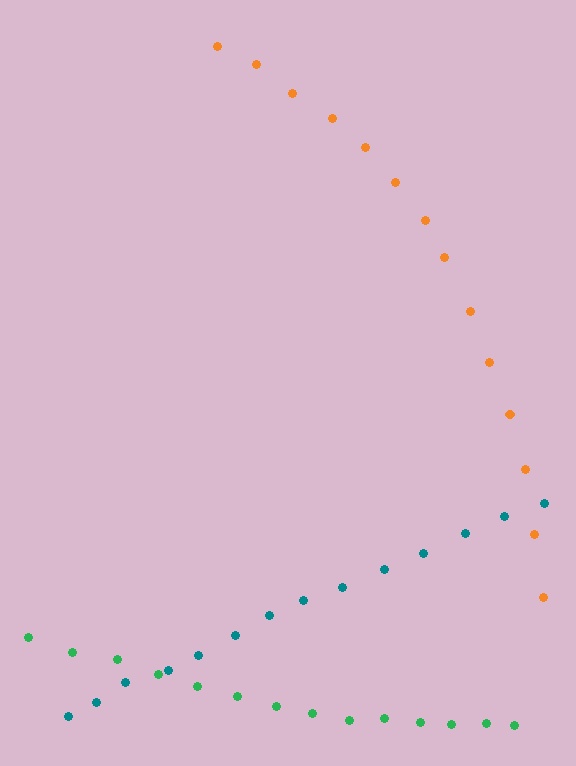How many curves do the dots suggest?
There are 3 distinct paths.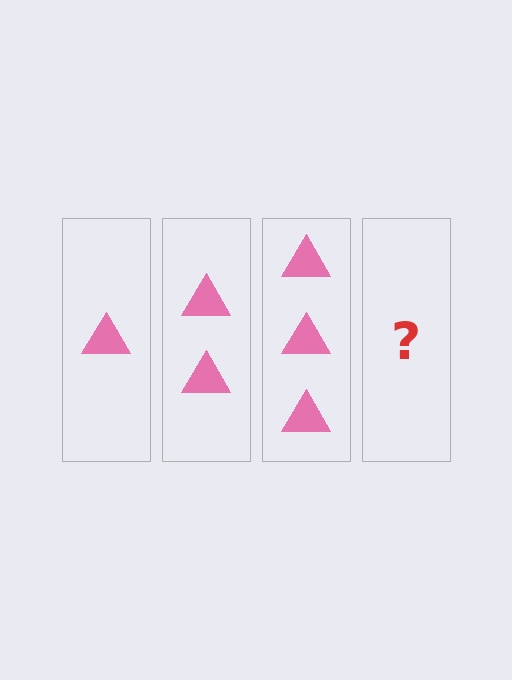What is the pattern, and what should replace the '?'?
The pattern is that each step adds one more triangle. The '?' should be 4 triangles.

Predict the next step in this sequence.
The next step is 4 triangles.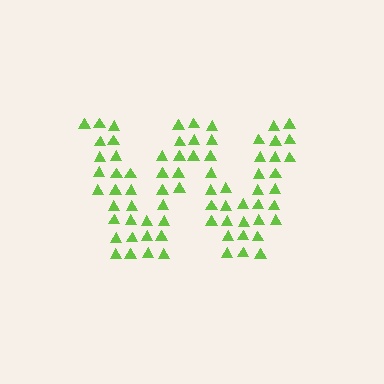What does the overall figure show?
The overall figure shows the letter W.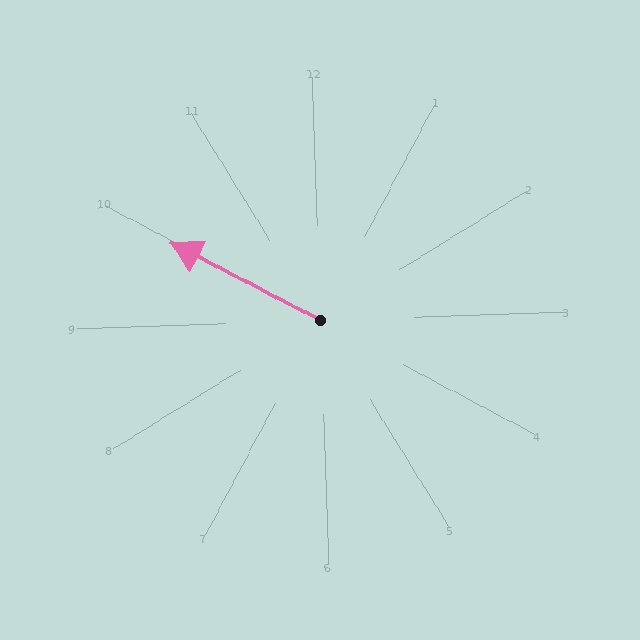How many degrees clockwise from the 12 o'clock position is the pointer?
Approximately 299 degrees.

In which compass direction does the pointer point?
Northwest.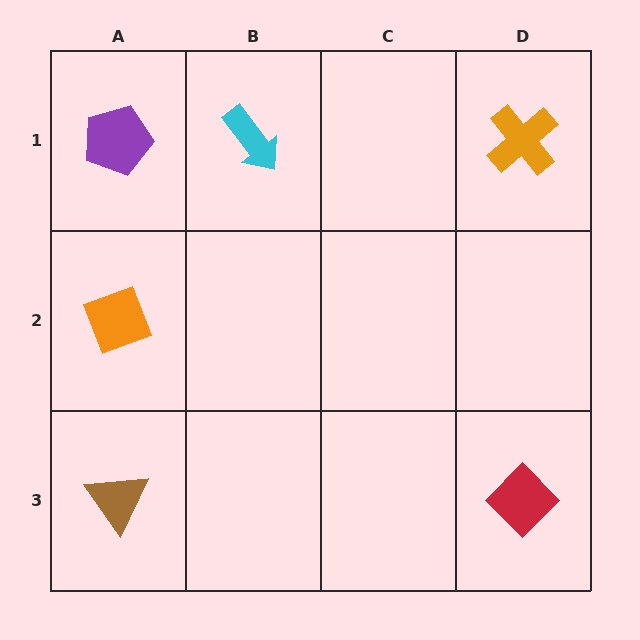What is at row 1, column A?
A purple pentagon.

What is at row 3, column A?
A brown triangle.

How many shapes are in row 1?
3 shapes.